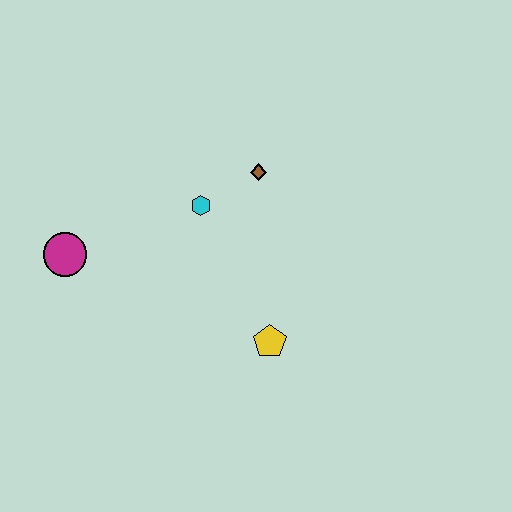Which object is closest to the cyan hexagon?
The brown diamond is closest to the cyan hexagon.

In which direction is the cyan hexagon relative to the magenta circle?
The cyan hexagon is to the right of the magenta circle.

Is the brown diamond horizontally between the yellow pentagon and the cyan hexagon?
Yes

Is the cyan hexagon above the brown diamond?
No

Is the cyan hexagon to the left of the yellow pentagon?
Yes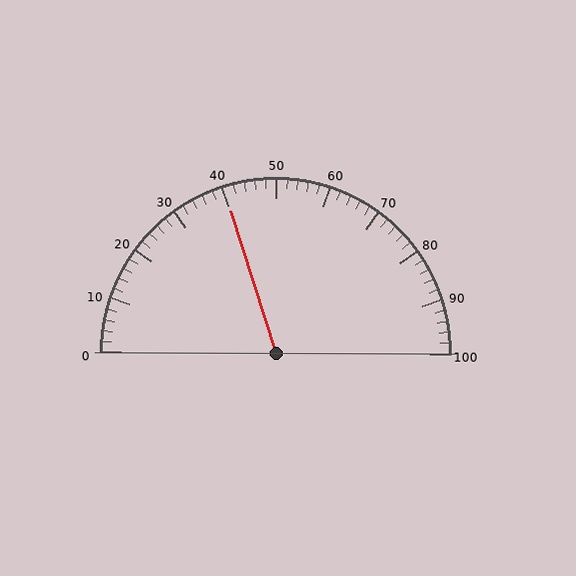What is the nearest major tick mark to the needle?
The nearest major tick mark is 40.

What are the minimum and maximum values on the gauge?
The gauge ranges from 0 to 100.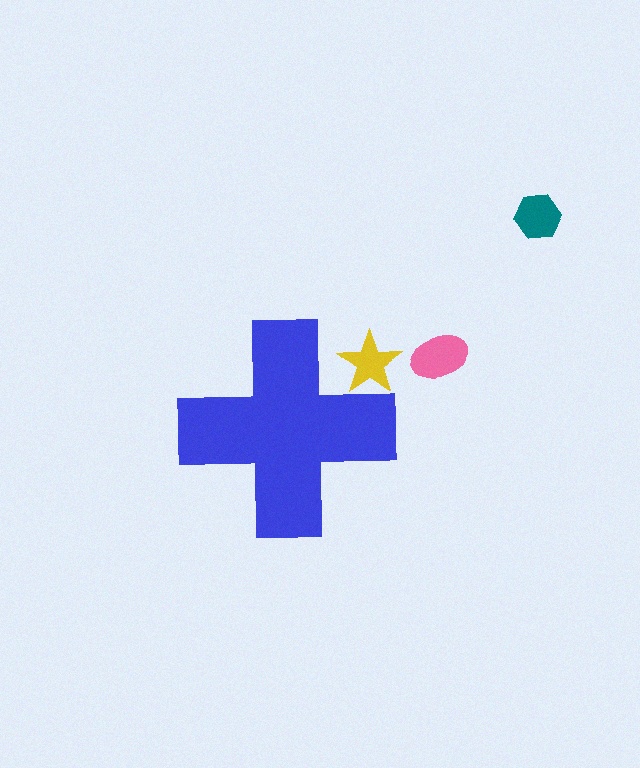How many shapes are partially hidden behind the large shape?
1 shape is partially hidden.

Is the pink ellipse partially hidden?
No, the pink ellipse is fully visible.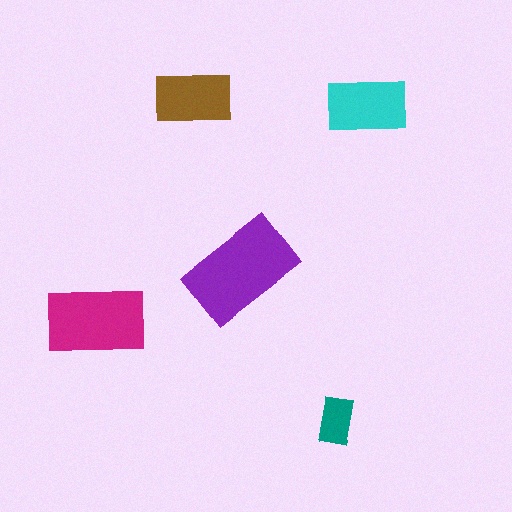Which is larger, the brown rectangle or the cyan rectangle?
The cyan one.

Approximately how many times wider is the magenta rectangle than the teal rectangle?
About 2 times wider.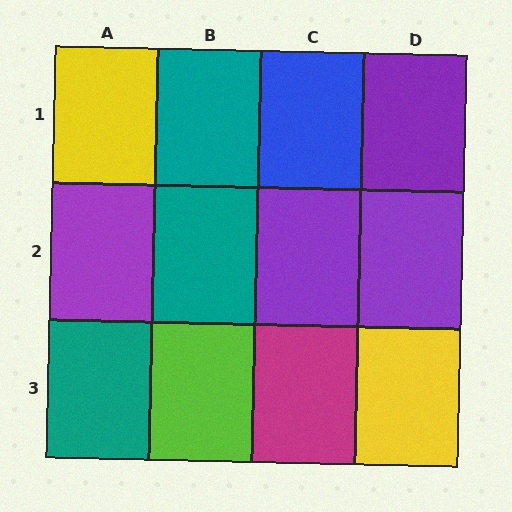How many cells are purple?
4 cells are purple.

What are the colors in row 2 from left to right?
Purple, teal, purple, purple.